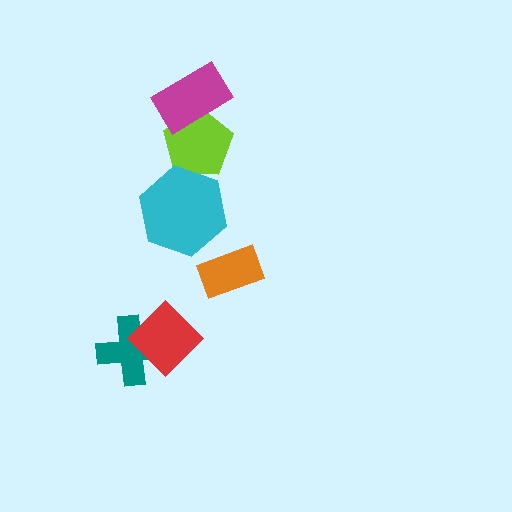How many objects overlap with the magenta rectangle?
1 object overlaps with the magenta rectangle.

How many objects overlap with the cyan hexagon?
1 object overlaps with the cyan hexagon.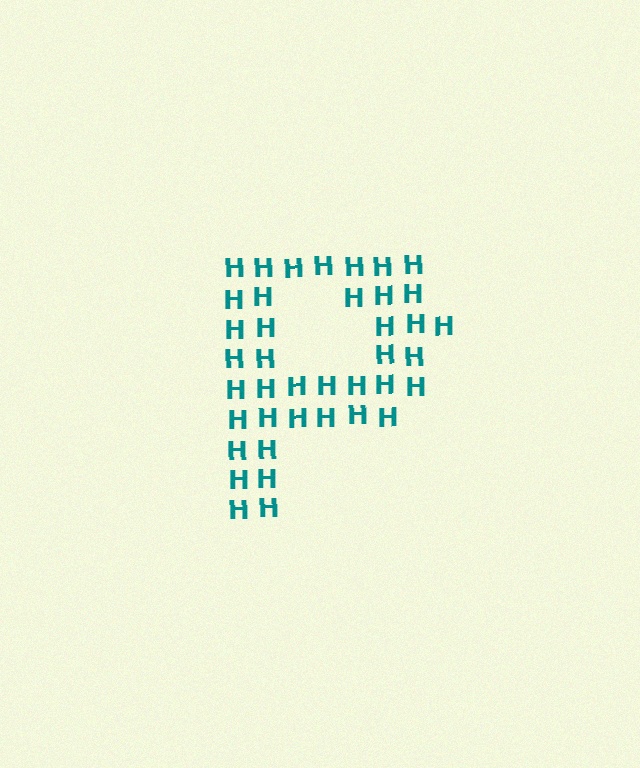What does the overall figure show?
The overall figure shows the letter P.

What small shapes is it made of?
It is made of small letter H's.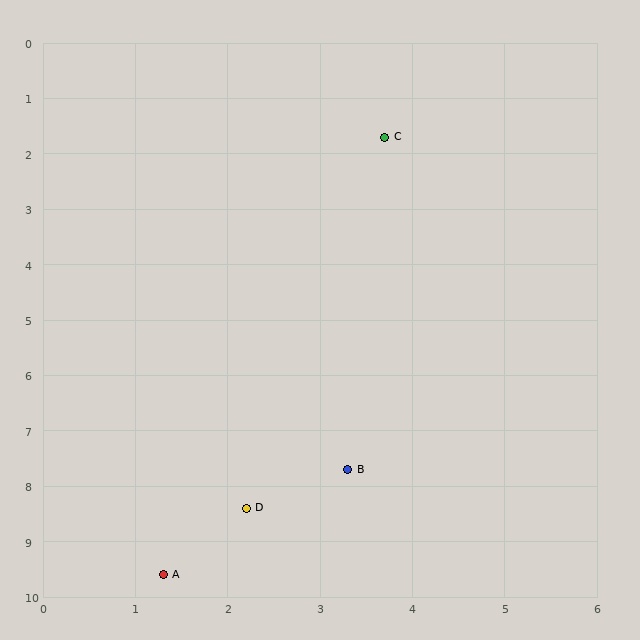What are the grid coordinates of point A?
Point A is at approximately (1.3, 9.6).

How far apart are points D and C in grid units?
Points D and C are about 6.9 grid units apart.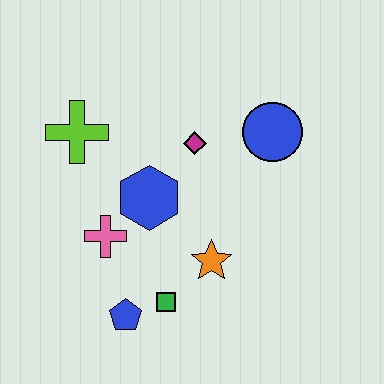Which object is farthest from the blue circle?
The blue pentagon is farthest from the blue circle.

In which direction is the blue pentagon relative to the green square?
The blue pentagon is to the left of the green square.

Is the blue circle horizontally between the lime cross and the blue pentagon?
No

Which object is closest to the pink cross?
The blue hexagon is closest to the pink cross.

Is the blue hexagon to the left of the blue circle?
Yes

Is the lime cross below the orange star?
No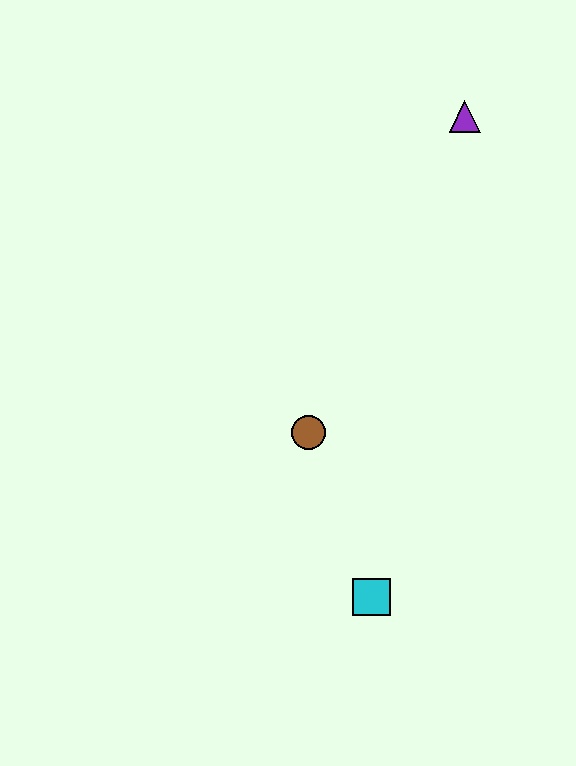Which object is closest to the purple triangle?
The brown circle is closest to the purple triangle.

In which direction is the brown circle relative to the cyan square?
The brown circle is above the cyan square.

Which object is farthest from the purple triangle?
The cyan square is farthest from the purple triangle.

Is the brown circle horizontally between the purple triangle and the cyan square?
No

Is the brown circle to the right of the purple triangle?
No